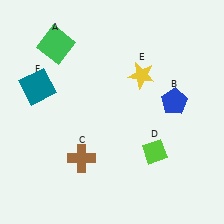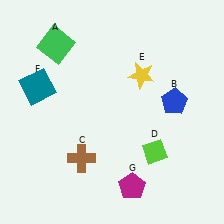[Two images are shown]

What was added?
A magenta pentagon (G) was added in Image 2.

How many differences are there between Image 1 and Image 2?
There is 1 difference between the two images.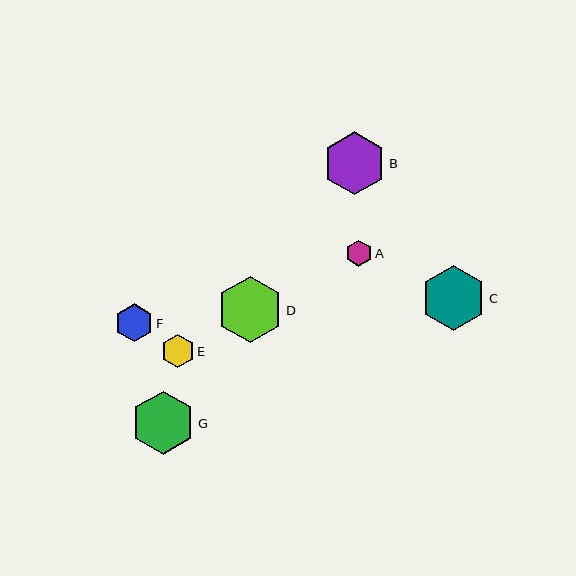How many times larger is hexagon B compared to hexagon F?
Hexagon B is approximately 1.7 times the size of hexagon F.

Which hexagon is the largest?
Hexagon D is the largest with a size of approximately 66 pixels.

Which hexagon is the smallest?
Hexagon A is the smallest with a size of approximately 26 pixels.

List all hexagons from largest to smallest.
From largest to smallest: D, C, G, B, F, E, A.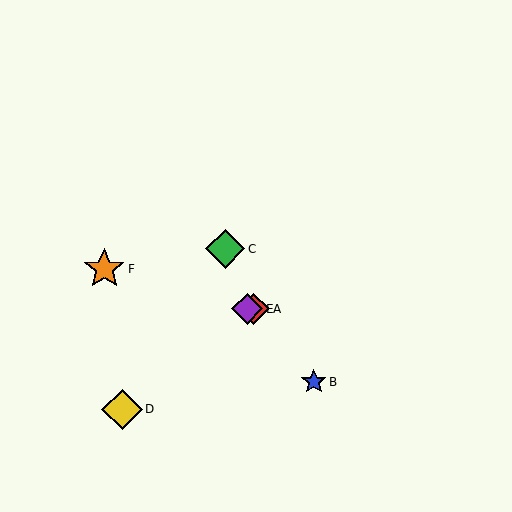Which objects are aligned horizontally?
Objects A, E are aligned horizontally.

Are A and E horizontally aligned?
Yes, both are at y≈309.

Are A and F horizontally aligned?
No, A is at y≈309 and F is at y≈269.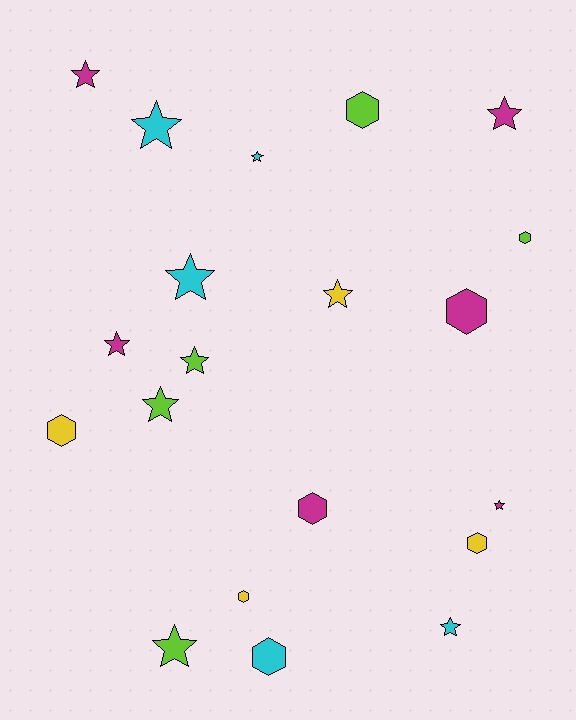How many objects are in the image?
There are 20 objects.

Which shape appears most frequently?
Star, with 12 objects.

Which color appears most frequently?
Magenta, with 6 objects.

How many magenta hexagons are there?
There are 2 magenta hexagons.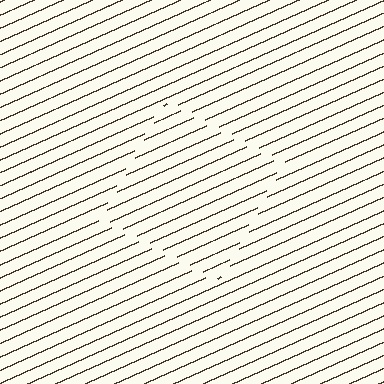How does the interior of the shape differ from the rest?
The interior of the shape contains the same grating, shifted by half a period — the contour is defined by the phase discontinuity where line-ends from the inner and outer gratings abut.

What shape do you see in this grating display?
An illusory square. The interior of the shape contains the same grating, shifted by half a period — the contour is defined by the phase discontinuity where line-ends from the inner and outer gratings abut.